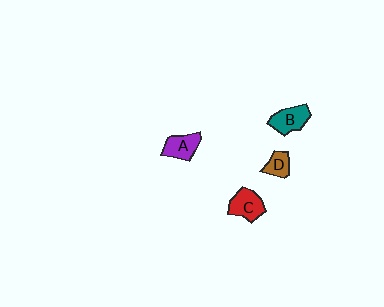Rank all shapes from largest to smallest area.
From largest to smallest: C (red), B (teal), A (purple), D (brown).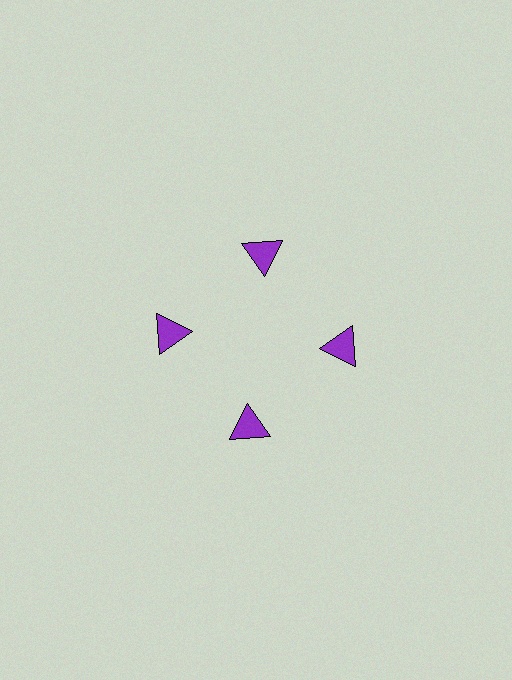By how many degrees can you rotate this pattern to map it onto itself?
The pattern maps onto itself every 90 degrees of rotation.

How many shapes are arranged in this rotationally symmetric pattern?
There are 4 shapes, arranged in 4 groups of 1.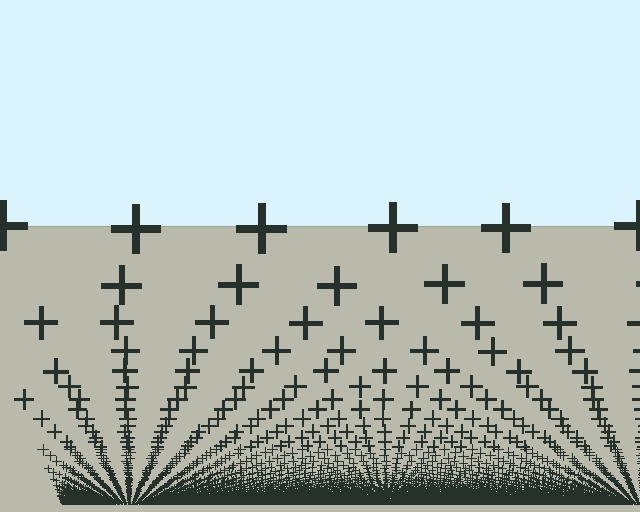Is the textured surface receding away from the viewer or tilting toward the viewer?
The surface appears to tilt toward the viewer. Texture elements get larger and sparser toward the top.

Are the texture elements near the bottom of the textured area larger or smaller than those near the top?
Smaller. The gradient is inverted — elements near the bottom are smaller and denser.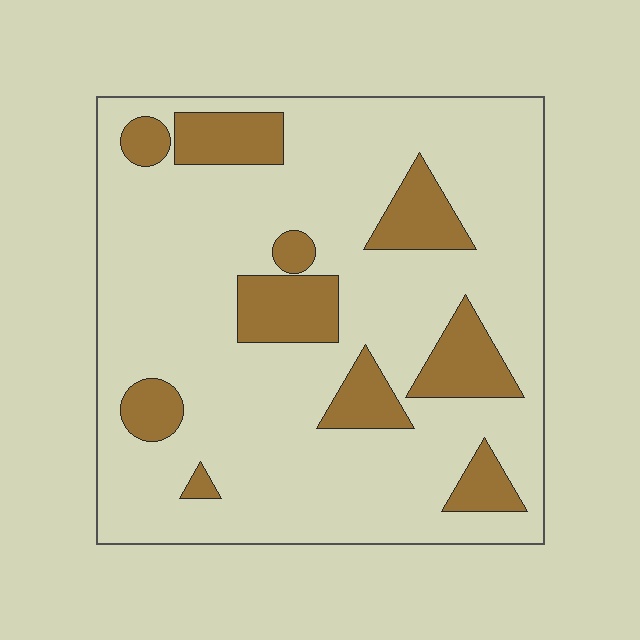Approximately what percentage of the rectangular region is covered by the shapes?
Approximately 20%.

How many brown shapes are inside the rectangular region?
10.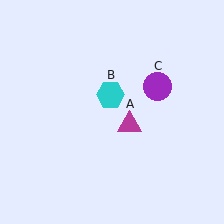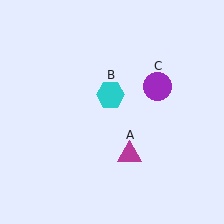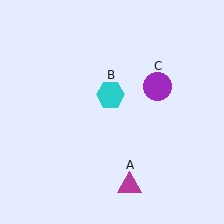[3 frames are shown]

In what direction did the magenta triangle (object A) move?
The magenta triangle (object A) moved down.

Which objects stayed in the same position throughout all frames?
Cyan hexagon (object B) and purple circle (object C) remained stationary.